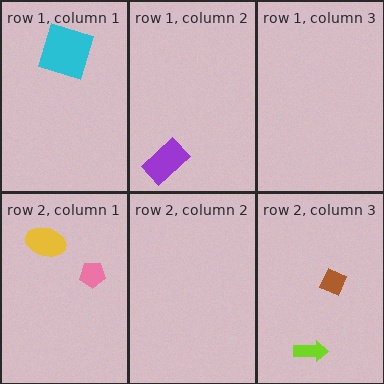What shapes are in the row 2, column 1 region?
The yellow ellipse, the pink pentagon.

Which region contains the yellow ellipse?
The row 2, column 1 region.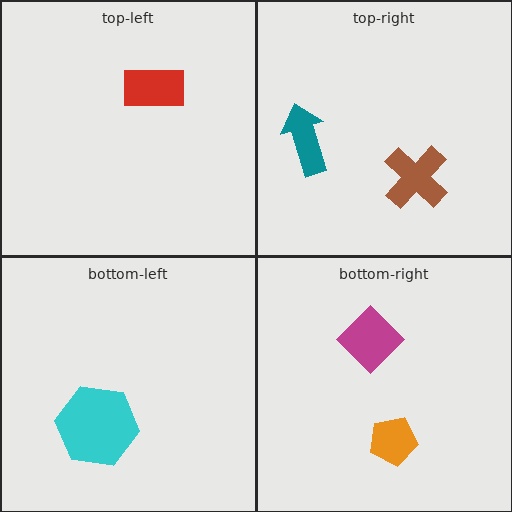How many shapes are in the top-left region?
1.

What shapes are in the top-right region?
The brown cross, the teal arrow.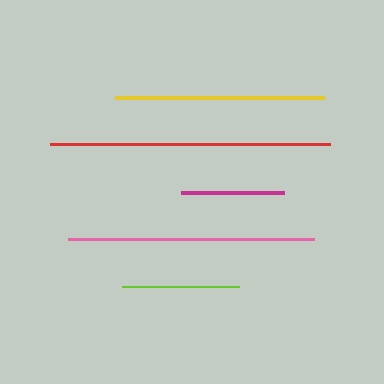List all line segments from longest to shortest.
From longest to shortest: red, pink, yellow, lime, magenta.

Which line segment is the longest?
The red line is the longest at approximately 280 pixels.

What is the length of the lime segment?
The lime segment is approximately 117 pixels long.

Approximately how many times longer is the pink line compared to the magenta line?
The pink line is approximately 2.4 times the length of the magenta line.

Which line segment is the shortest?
The magenta line is the shortest at approximately 103 pixels.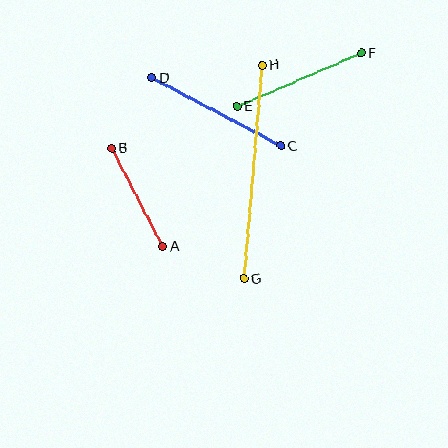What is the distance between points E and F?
The distance is approximately 135 pixels.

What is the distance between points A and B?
The distance is approximately 111 pixels.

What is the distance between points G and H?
The distance is approximately 214 pixels.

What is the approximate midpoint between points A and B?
The midpoint is at approximately (137, 198) pixels.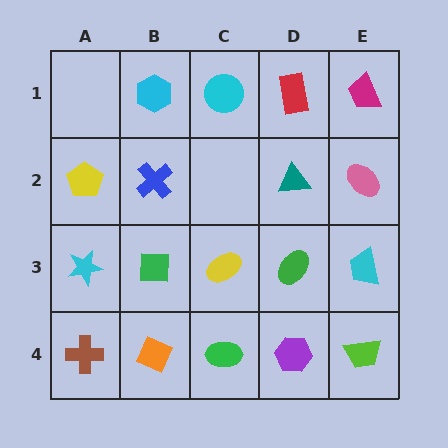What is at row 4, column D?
A purple hexagon.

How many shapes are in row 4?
5 shapes.